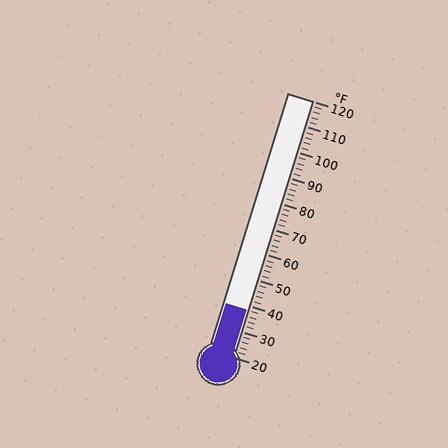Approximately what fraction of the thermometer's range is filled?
The thermometer is filled to approximately 20% of its range.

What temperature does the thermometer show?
The thermometer shows approximately 38°F.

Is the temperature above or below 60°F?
The temperature is below 60°F.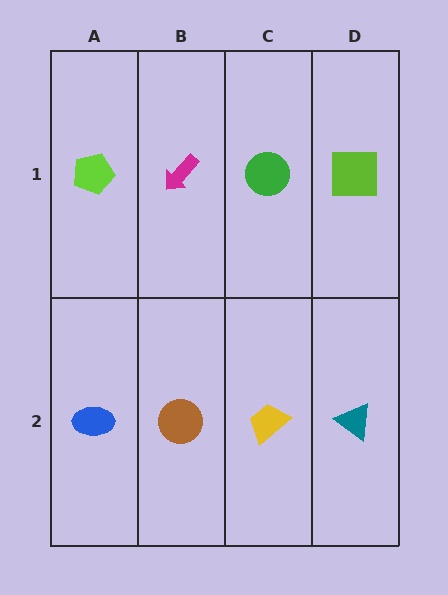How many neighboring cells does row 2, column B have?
3.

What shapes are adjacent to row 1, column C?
A yellow trapezoid (row 2, column C), a magenta arrow (row 1, column B), a lime square (row 1, column D).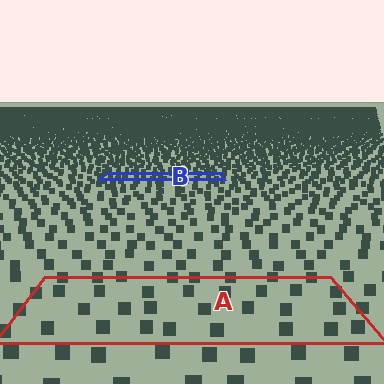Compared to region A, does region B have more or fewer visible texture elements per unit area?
Region B has more texture elements per unit area — they are packed more densely because it is farther away.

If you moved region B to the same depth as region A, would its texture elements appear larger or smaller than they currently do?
They would appear larger. At a closer depth, the same texture elements are projected at a bigger on-screen size.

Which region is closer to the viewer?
Region A is closer. The texture elements there are larger and more spread out.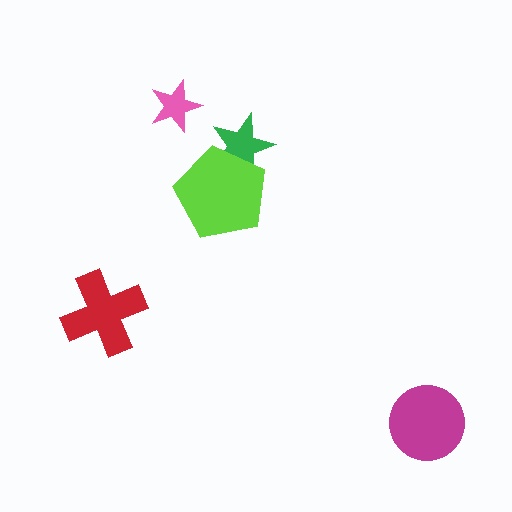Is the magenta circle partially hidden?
No, no other shape covers it.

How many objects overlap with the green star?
1 object overlaps with the green star.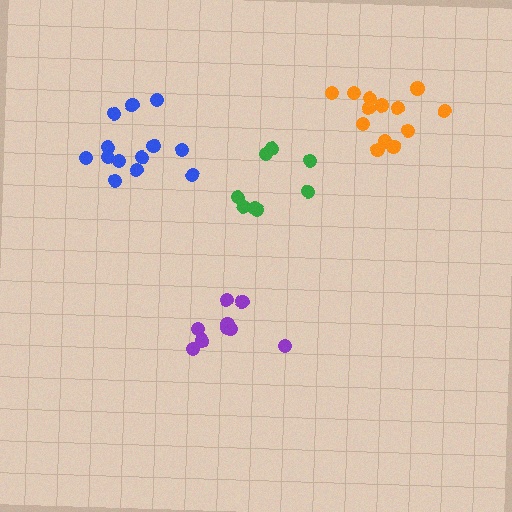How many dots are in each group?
Group 1: 13 dots, Group 2: 9 dots, Group 3: 8 dots, Group 4: 13 dots (43 total).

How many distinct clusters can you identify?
There are 4 distinct clusters.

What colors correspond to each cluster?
The clusters are colored: orange, purple, green, blue.